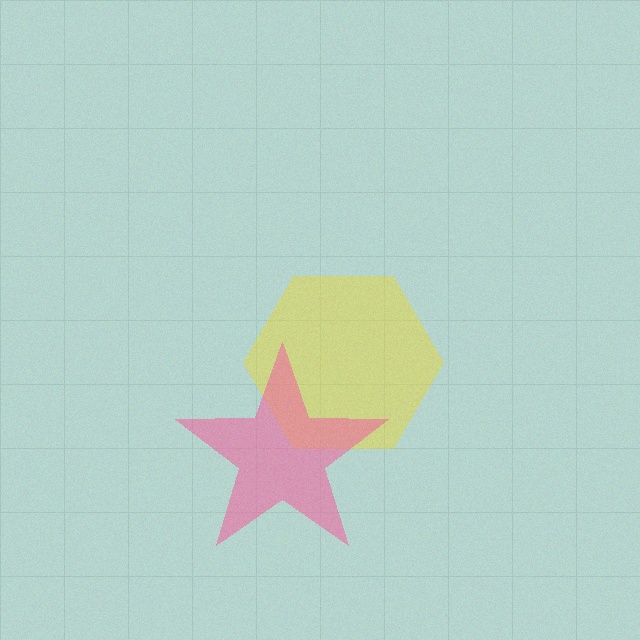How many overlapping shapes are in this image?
There are 2 overlapping shapes in the image.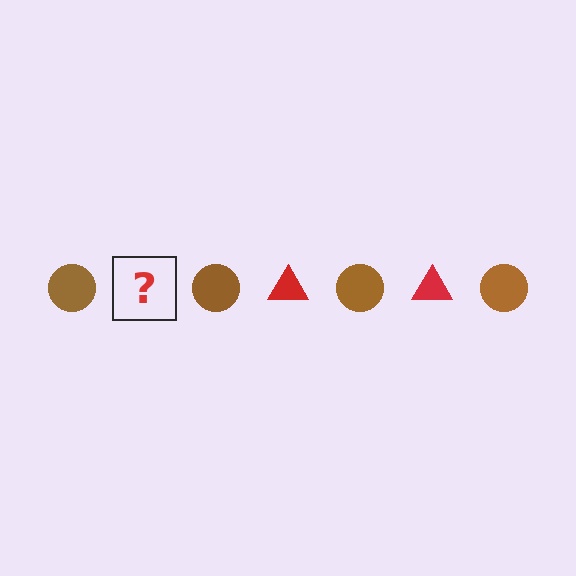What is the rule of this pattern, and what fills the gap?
The rule is that the pattern alternates between brown circle and red triangle. The gap should be filled with a red triangle.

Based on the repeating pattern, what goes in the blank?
The blank should be a red triangle.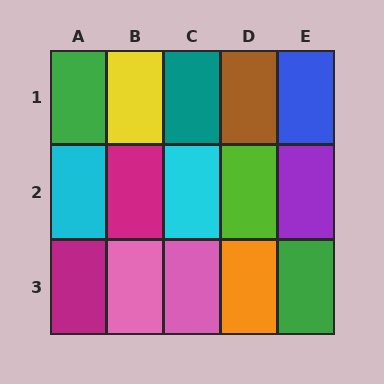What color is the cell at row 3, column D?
Orange.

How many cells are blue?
1 cell is blue.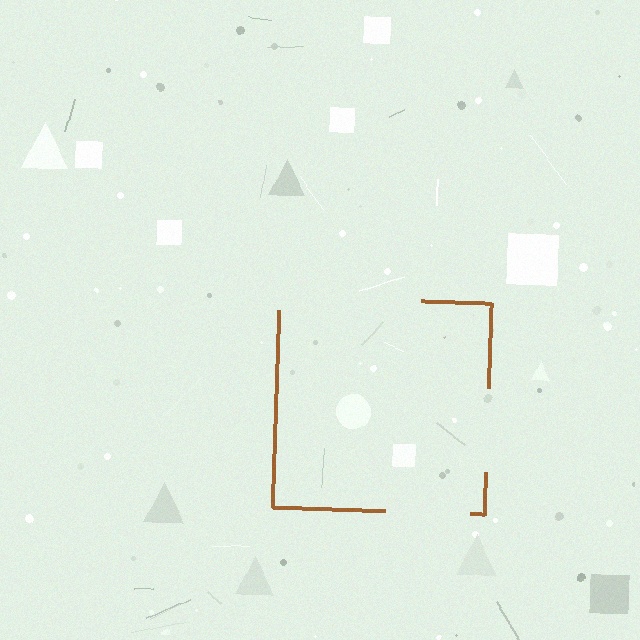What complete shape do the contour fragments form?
The contour fragments form a square.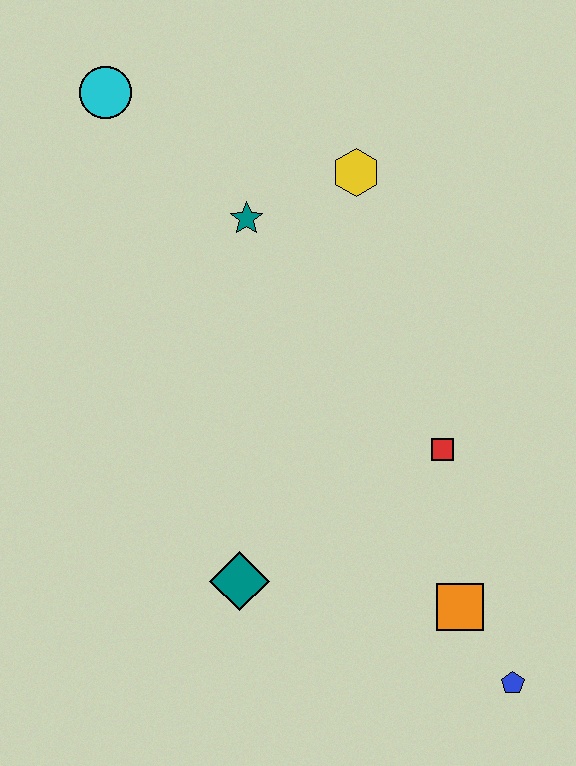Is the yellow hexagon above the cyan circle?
No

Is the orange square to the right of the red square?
Yes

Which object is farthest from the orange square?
The cyan circle is farthest from the orange square.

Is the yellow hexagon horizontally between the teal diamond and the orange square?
Yes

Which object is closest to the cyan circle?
The teal star is closest to the cyan circle.